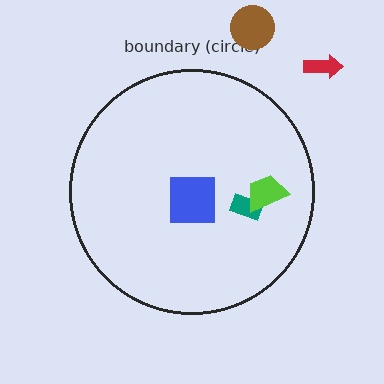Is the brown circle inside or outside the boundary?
Outside.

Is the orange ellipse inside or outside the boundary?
Inside.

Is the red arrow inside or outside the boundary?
Outside.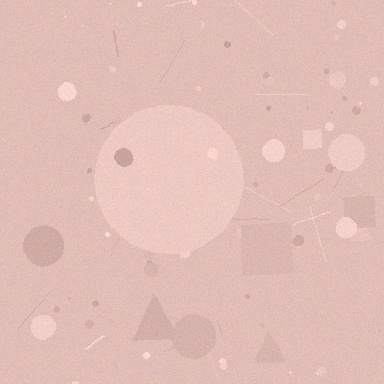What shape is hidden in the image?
A circle is hidden in the image.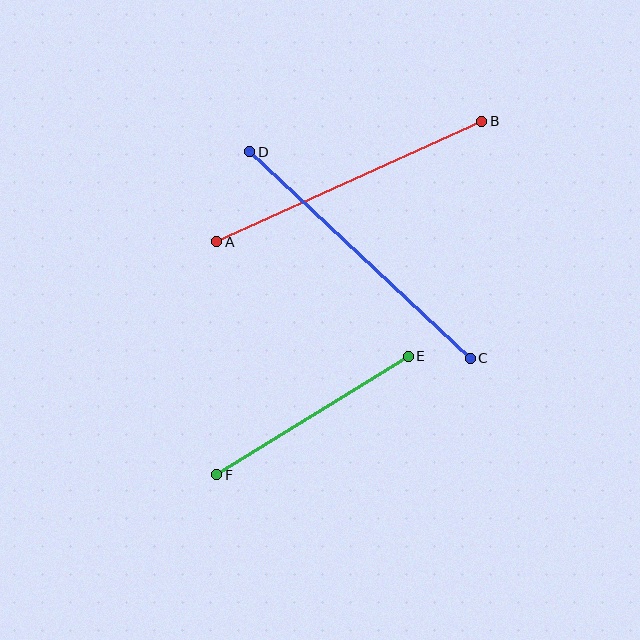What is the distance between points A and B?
The distance is approximately 291 pixels.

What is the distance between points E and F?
The distance is approximately 225 pixels.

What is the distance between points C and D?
The distance is approximately 302 pixels.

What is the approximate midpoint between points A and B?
The midpoint is at approximately (349, 181) pixels.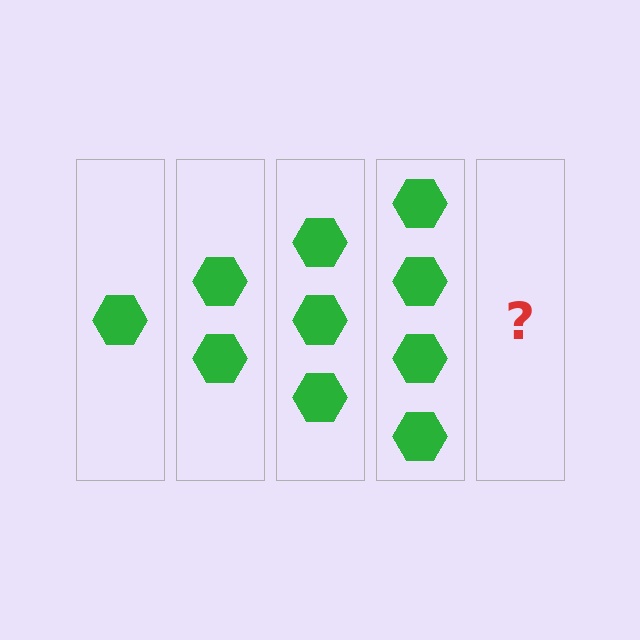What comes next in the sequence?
The next element should be 5 hexagons.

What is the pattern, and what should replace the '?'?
The pattern is that each step adds one more hexagon. The '?' should be 5 hexagons.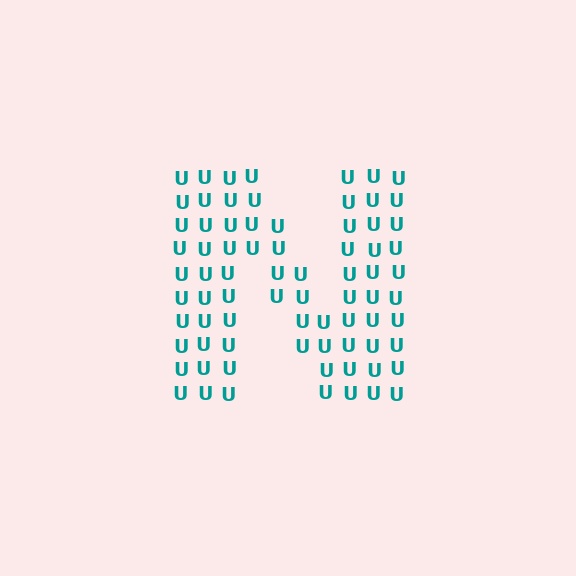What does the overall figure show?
The overall figure shows the letter N.